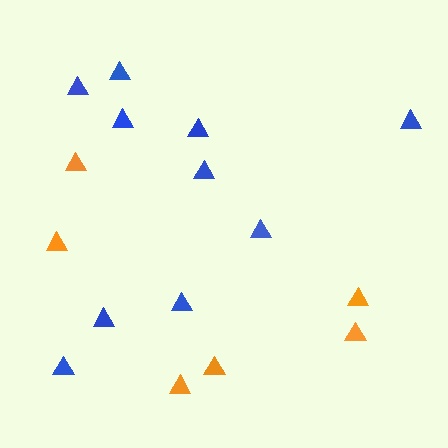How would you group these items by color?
There are 2 groups: one group of orange triangles (6) and one group of blue triangles (10).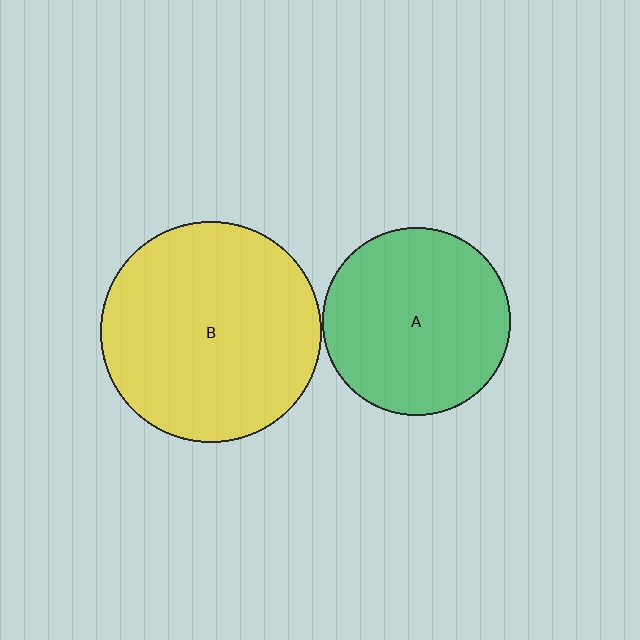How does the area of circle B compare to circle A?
Approximately 1.4 times.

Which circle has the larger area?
Circle B (yellow).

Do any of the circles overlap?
No, none of the circles overlap.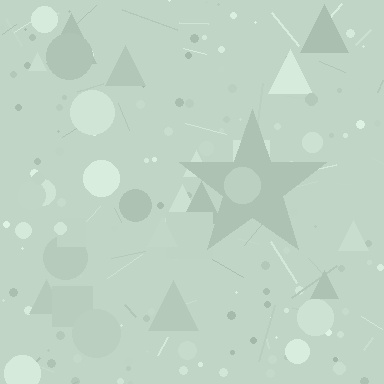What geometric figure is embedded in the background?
A star is embedded in the background.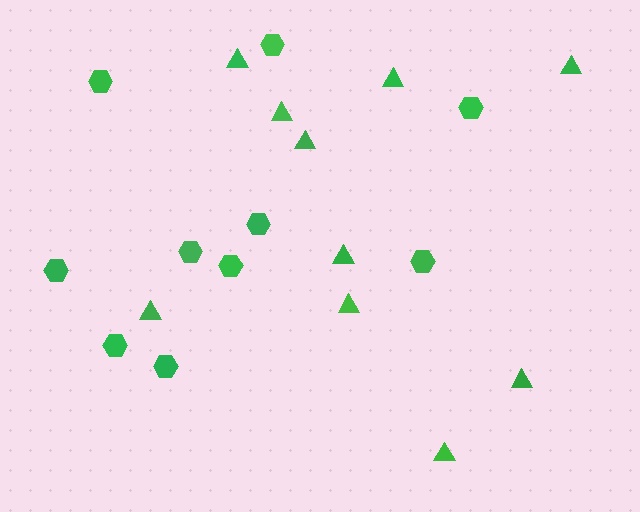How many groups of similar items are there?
There are 2 groups: one group of hexagons (10) and one group of triangles (10).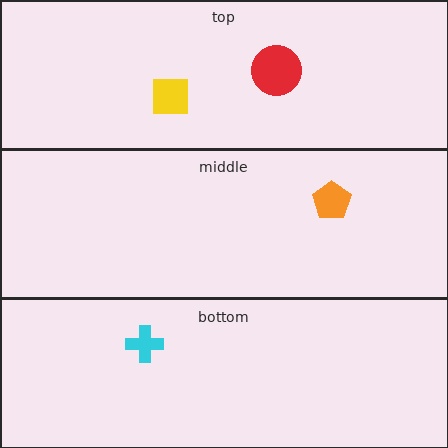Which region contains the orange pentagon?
The middle region.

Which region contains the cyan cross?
The bottom region.